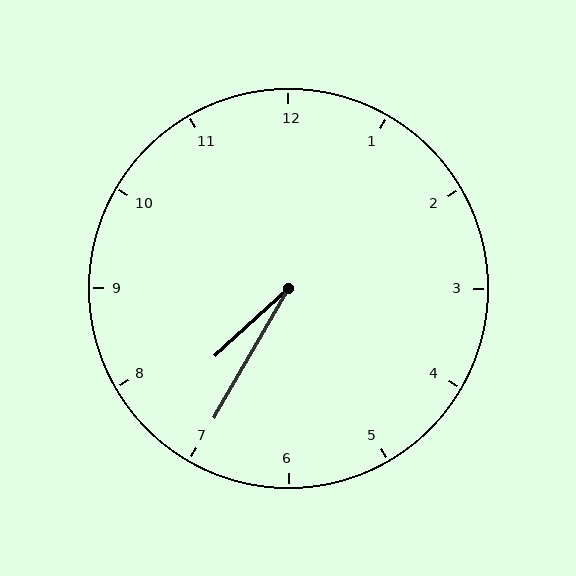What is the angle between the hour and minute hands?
Approximately 18 degrees.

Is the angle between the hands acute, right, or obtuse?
It is acute.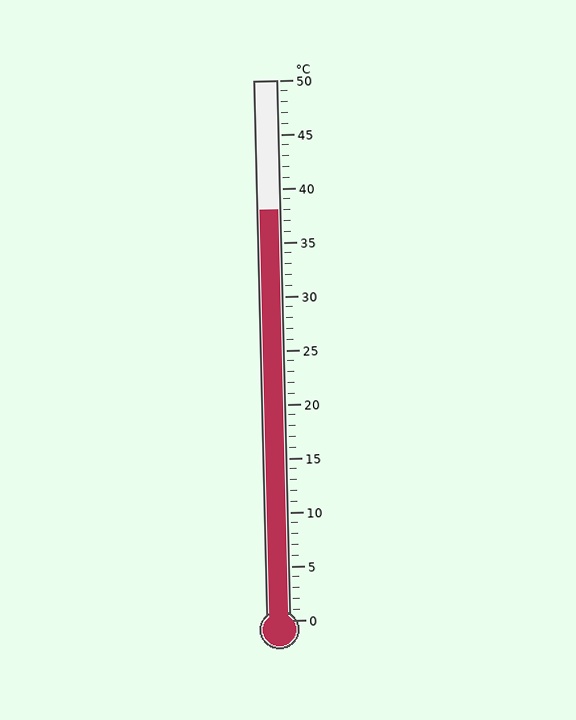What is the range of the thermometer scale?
The thermometer scale ranges from 0°C to 50°C.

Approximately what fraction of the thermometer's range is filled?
The thermometer is filled to approximately 75% of its range.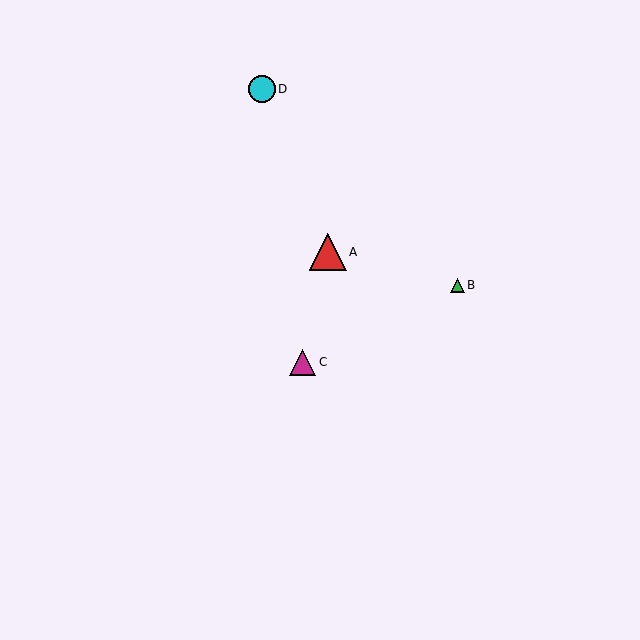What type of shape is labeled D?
Shape D is a cyan circle.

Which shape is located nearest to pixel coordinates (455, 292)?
The green triangle (labeled B) at (458, 285) is nearest to that location.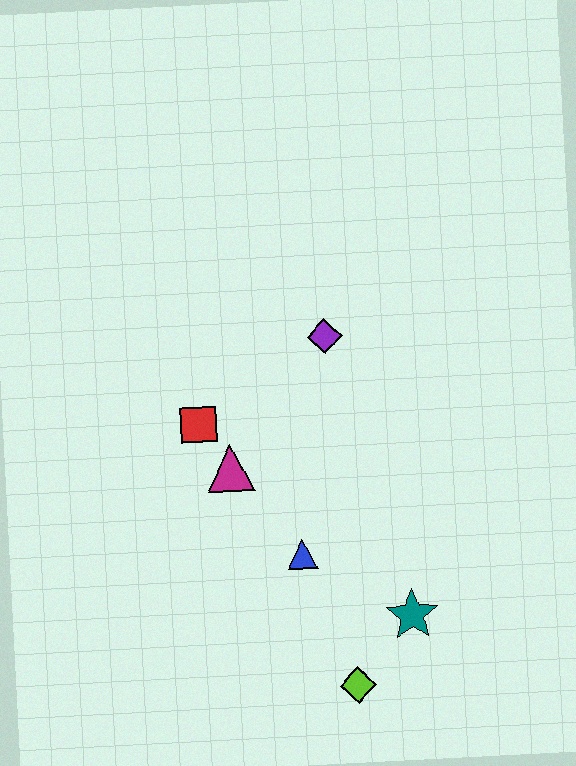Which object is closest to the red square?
The magenta triangle is closest to the red square.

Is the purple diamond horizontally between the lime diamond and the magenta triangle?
Yes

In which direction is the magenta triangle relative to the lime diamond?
The magenta triangle is above the lime diamond.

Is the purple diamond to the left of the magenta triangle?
No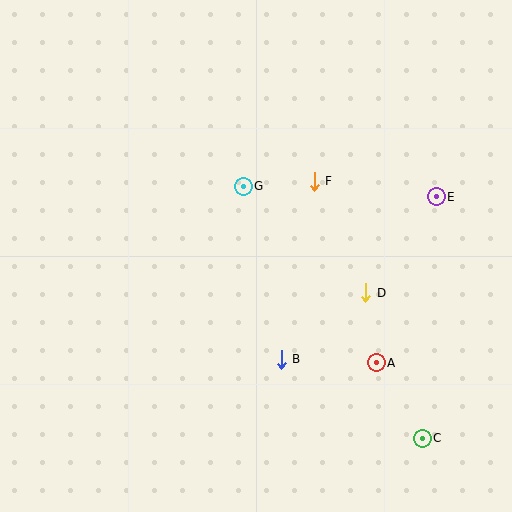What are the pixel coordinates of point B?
Point B is at (281, 359).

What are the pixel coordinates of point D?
Point D is at (366, 293).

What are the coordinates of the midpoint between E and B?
The midpoint between E and B is at (359, 278).